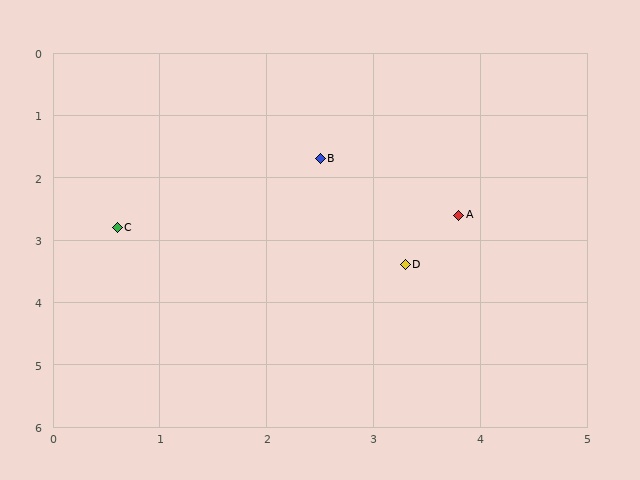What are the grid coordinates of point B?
Point B is at approximately (2.5, 1.7).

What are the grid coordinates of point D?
Point D is at approximately (3.3, 3.4).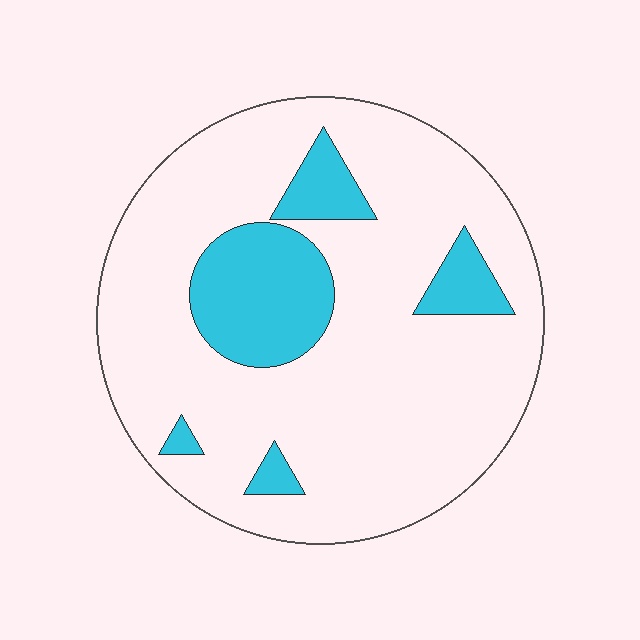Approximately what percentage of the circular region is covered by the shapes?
Approximately 20%.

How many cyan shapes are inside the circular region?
5.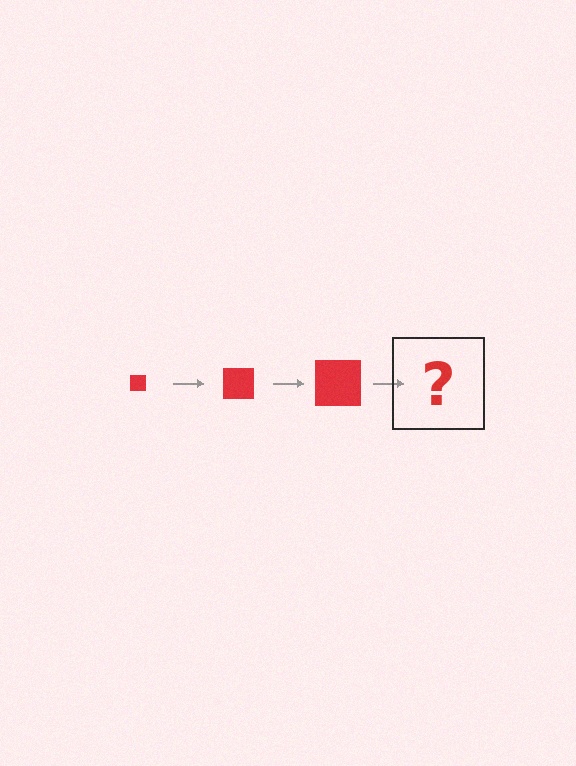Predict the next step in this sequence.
The next step is a red square, larger than the previous one.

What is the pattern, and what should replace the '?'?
The pattern is that the square gets progressively larger each step. The '?' should be a red square, larger than the previous one.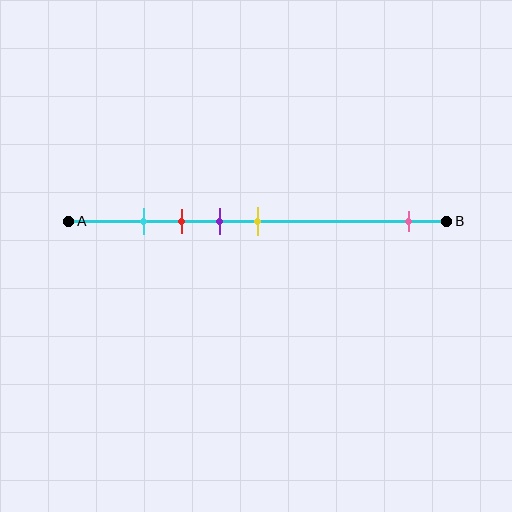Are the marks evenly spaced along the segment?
No, the marks are not evenly spaced.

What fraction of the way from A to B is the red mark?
The red mark is approximately 30% (0.3) of the way from A to B.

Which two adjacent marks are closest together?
The cyan and red marks are the closest adjacent pair.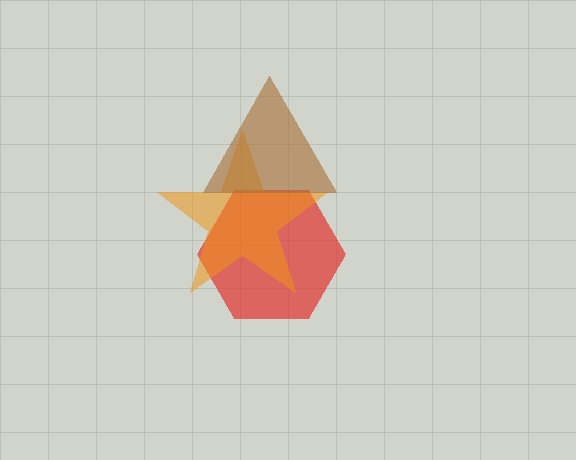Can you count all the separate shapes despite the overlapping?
Yes, there are 3 separate shapes.